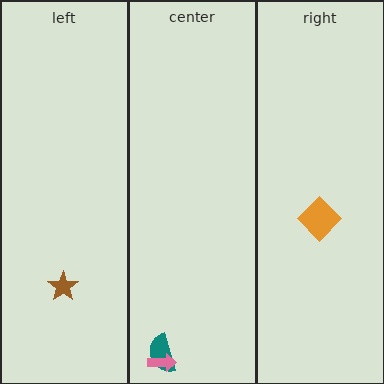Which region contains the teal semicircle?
The center region.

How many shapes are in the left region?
1.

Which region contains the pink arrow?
The center region.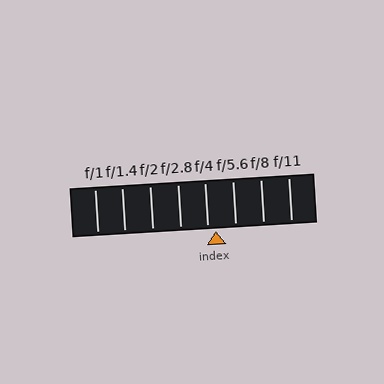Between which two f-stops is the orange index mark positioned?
The index mark is between f/4 and f/5.6.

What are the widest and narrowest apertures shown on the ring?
The widest aperture shown is f/1 and the narrowest is f/11.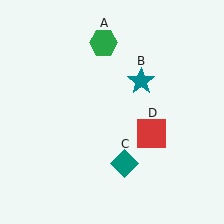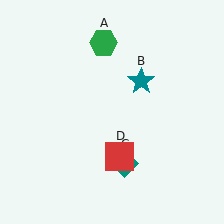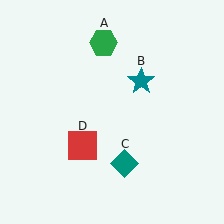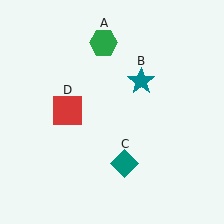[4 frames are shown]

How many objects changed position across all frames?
1 object changed position: red square (object D).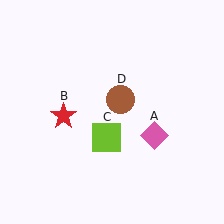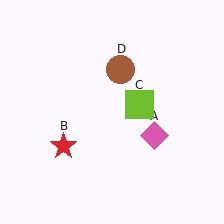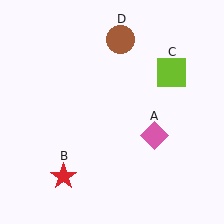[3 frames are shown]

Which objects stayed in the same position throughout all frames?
Pink diamond (object A) remained stationary.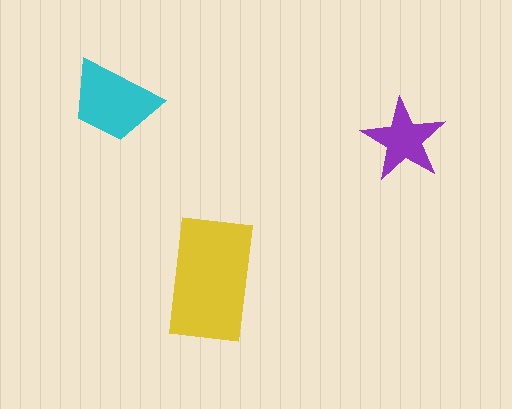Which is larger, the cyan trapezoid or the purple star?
The cyan trapezoid.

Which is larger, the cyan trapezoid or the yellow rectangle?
The yellow rectangle.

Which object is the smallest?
The purple star.